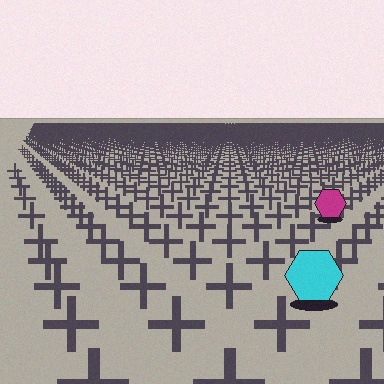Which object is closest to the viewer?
The cyan hexagon is closest. The texture marks near it are larger and more spread out.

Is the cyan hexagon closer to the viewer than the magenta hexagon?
Yes. The cyan hexagon is closer — you can tell from the texture gradient: the ground texture is coarser near it.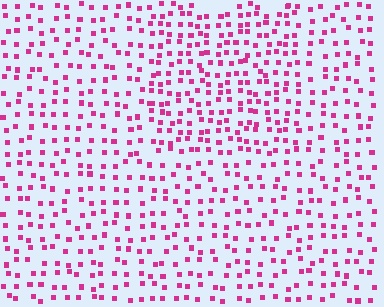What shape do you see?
I see a rectangle.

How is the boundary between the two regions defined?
The boundary is defined by a change in element density (approximately 1.6x ratio). All elements are the same color, size, and shape.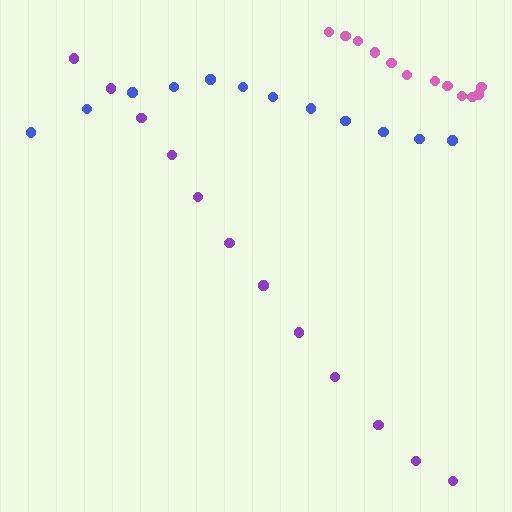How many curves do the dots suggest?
There are 3 distinct paths.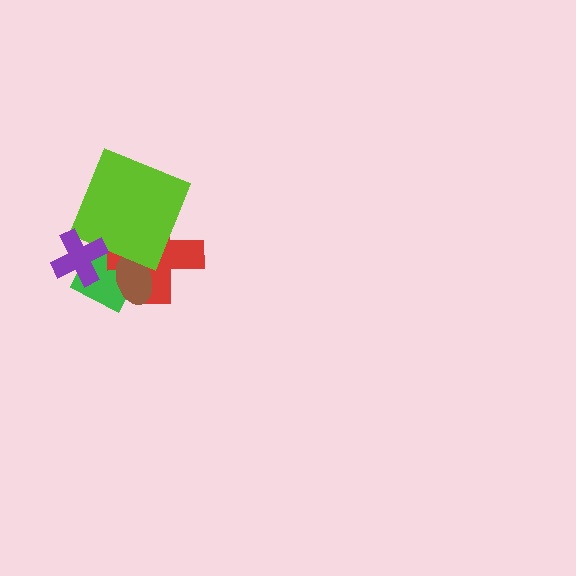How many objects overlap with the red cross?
3 objects overlap with the red cross.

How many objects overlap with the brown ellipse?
2 objects overlap with the brown ellipse.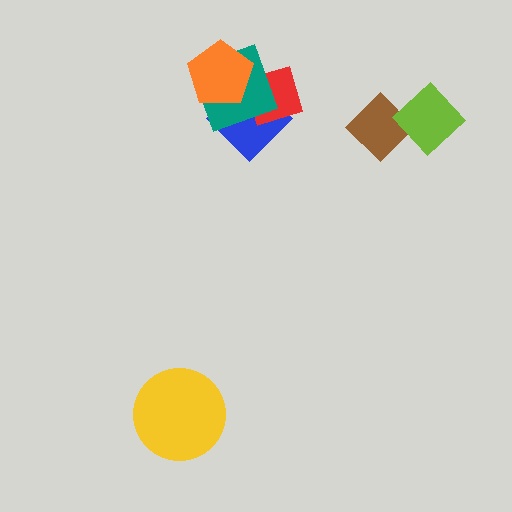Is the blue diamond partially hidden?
Yes, it is partially covered by another shape.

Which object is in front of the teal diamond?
The orange pentagon is in front of the teal diamond.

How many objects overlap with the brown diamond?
1 object overlaps with the brown diamond.